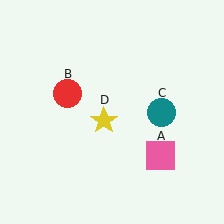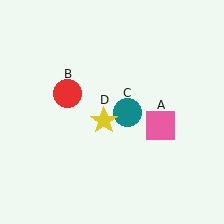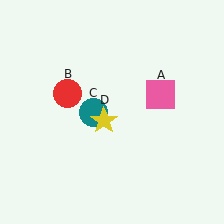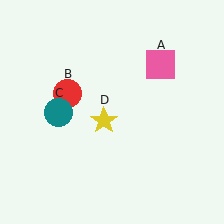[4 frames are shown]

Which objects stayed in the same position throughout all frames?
Red circle (object B) and yellow star (object D) remained stationary.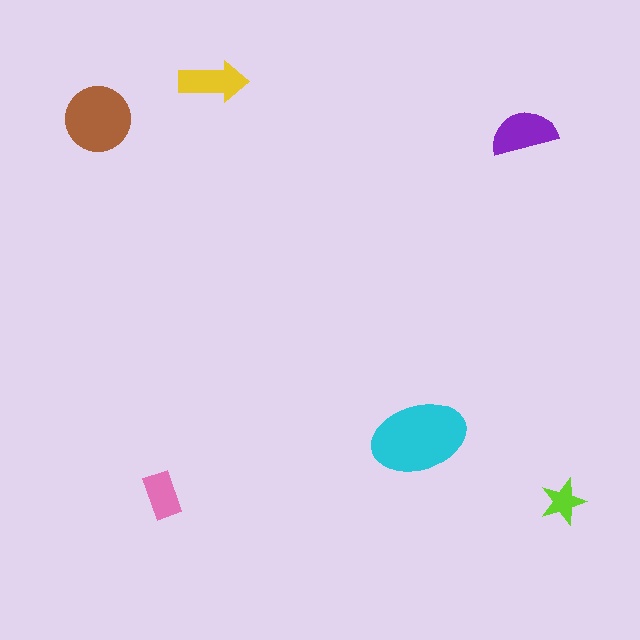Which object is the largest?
The cyan ellipse.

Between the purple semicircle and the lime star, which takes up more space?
The purple semicircle.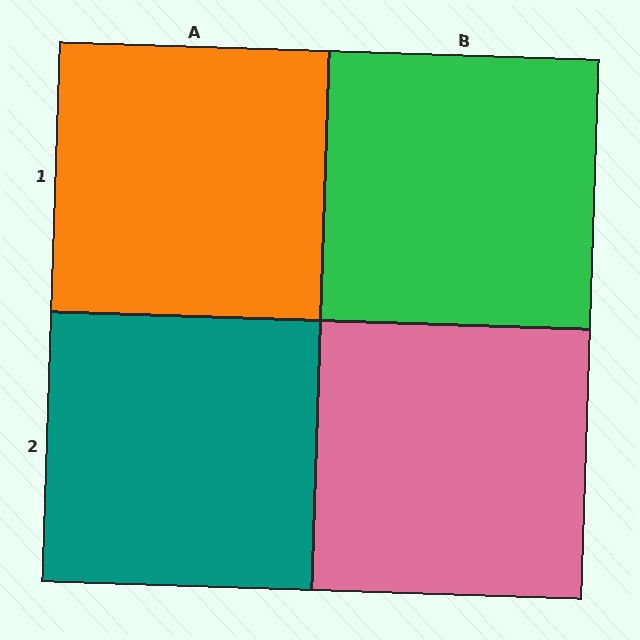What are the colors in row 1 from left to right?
Orange, green.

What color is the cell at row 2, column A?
Teal.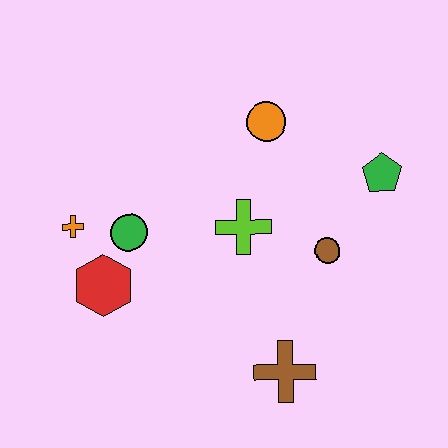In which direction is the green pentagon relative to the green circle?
The green pentagon is to the right of the green circle.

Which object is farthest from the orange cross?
The green pentagon is farthest from the orange cross.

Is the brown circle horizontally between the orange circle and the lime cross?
No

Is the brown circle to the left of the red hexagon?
No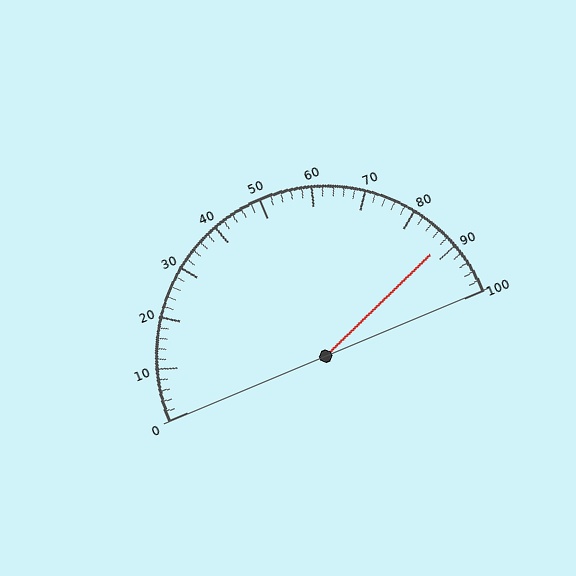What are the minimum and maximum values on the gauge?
The gauge ranges from 0 to 100.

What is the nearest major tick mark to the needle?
The nearest major tick mark is 90.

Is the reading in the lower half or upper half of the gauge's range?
The reading is in the upper half of the range (0 to 100).